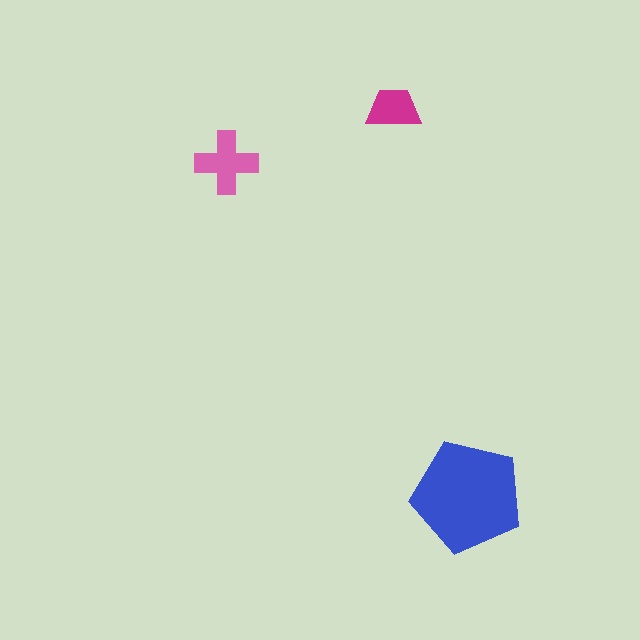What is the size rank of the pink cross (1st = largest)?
2nd.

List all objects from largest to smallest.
The blue pentagon, the pink cross, the magenta trapezoid.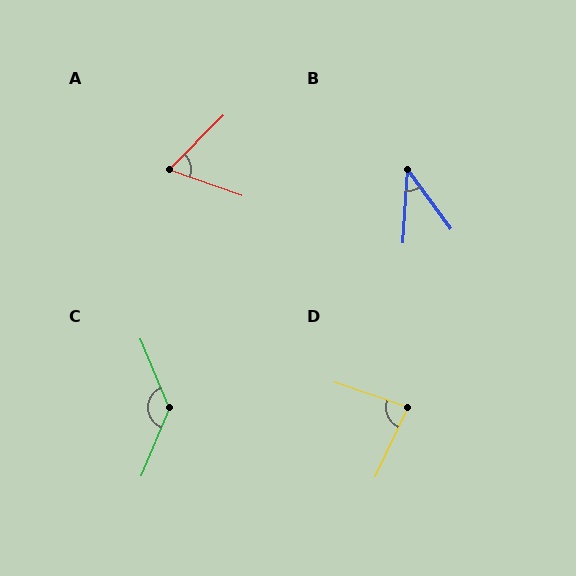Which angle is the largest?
C, at approximately 135 degrees.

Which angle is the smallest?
B, at approximately 39 degrees.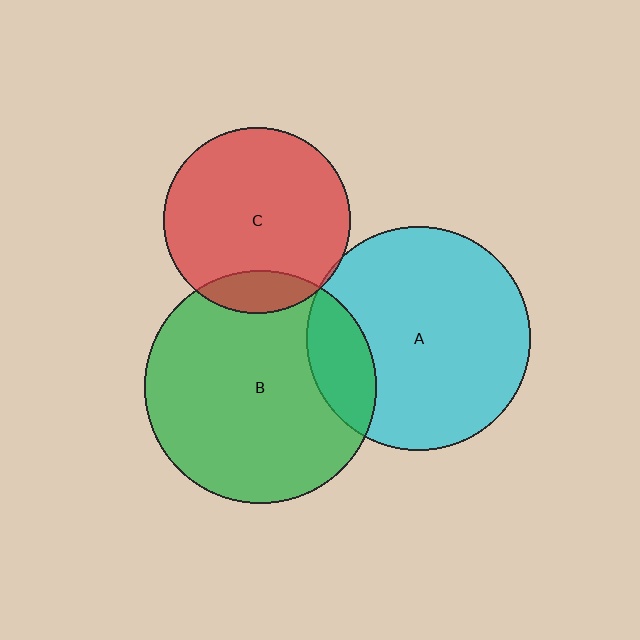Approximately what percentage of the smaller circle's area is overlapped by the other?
Approximately 5%.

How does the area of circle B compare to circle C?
Approximately 1.6 times.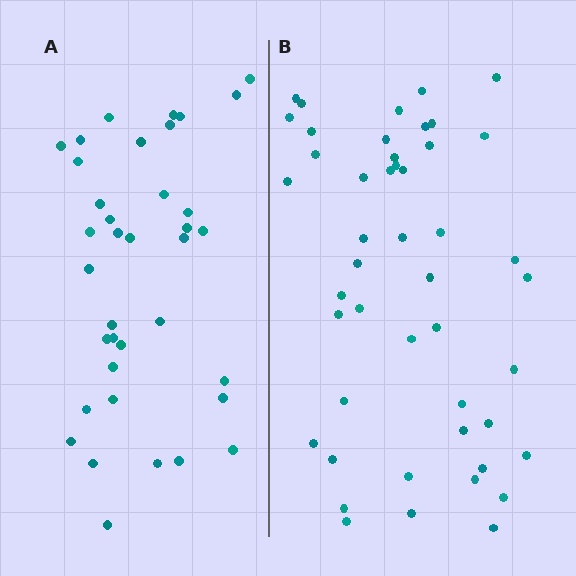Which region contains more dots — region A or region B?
Region B (the right region) has more dots.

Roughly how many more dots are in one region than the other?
Region B has roughly 10 or so more dots than region A.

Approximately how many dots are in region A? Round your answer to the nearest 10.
About 40 dots. (The exact count is 37, which rounds to 40.)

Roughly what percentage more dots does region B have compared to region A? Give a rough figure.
About 25% more.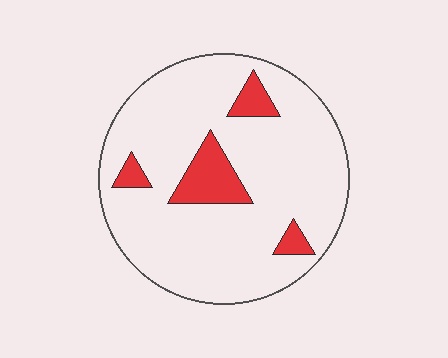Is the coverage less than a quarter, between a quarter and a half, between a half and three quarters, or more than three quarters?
Less than a quarter.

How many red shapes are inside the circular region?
4.